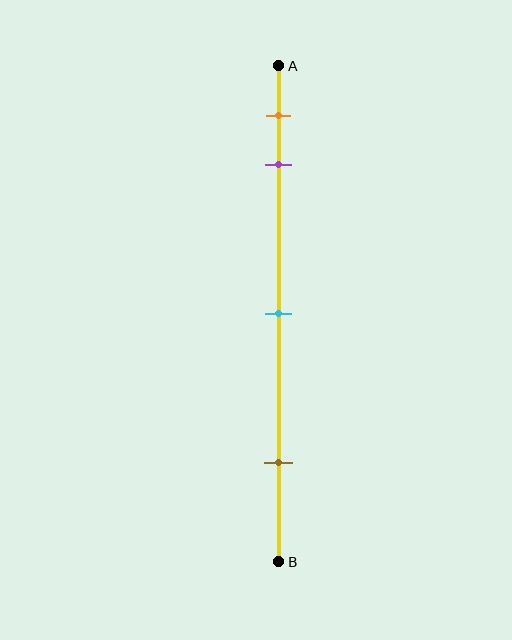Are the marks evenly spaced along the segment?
No, the marks are not evenly spaced.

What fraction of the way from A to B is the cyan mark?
The cyan mark is approximately 50% (0.5) of the way from A to B.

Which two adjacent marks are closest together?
The orange and purple marks are the closest adjacent pair.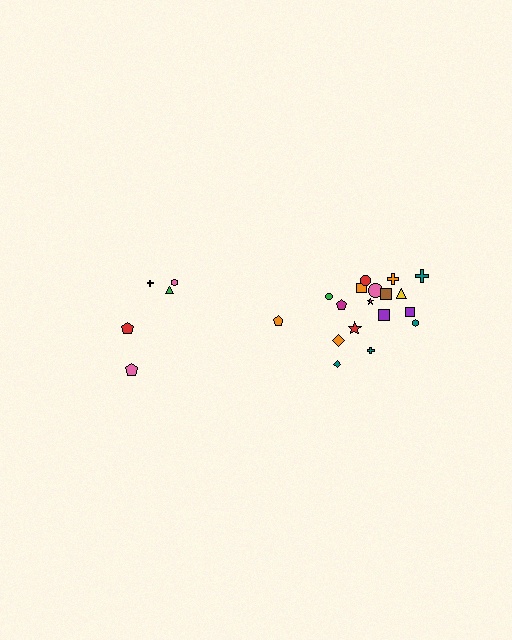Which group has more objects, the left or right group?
The right group.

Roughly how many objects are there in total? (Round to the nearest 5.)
Roughly 25 objects in total.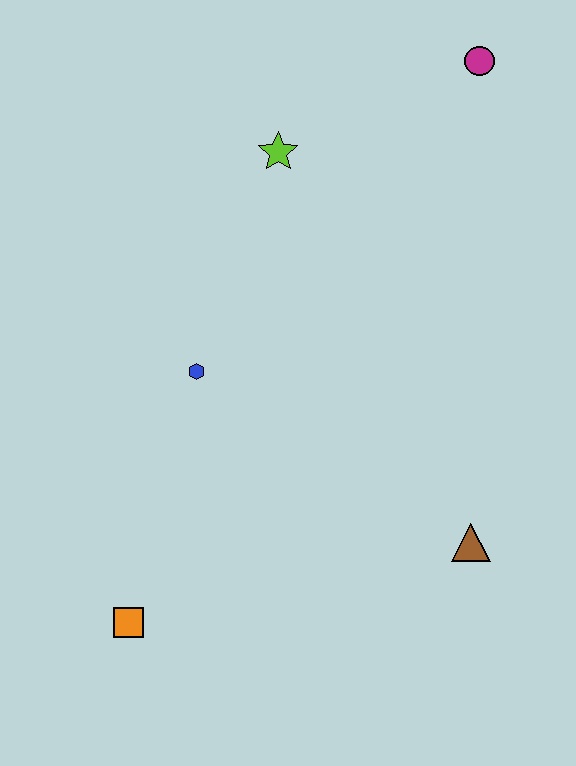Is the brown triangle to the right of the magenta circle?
No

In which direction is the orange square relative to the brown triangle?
The orange square is to the left of the brown triangle.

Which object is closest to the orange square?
The blue hexagon is closest to the orange square.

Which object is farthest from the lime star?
The orange square is farthest from the lime star.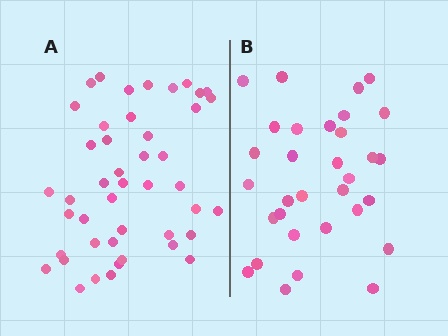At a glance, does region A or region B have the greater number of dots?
Region A (the left region) has more dots.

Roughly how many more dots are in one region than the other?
Region A has approximately 15 more dots than region B.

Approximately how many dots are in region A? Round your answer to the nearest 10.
About 40 dots. (The exact count is 45, which rounds to 40.)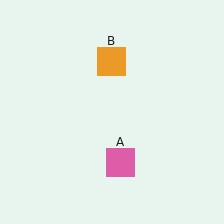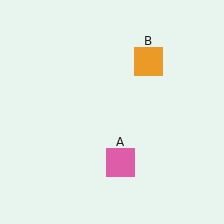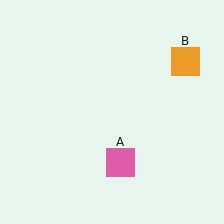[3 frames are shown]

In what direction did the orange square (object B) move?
The orange square (object B) moved right.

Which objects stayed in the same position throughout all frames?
Pink square (object A) remained stationary.